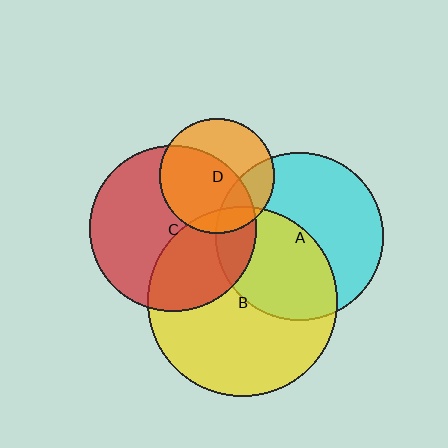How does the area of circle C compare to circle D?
Approximately 2.1 times.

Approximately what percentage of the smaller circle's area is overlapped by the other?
Approximately 25%.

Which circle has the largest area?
Circle B (yellow).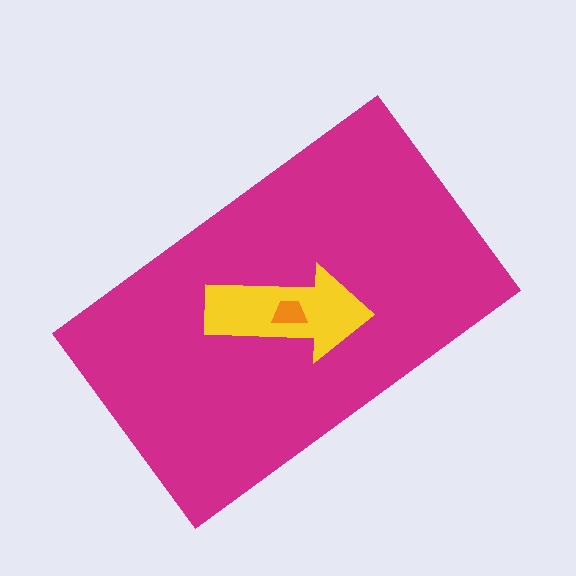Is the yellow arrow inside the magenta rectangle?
Yes.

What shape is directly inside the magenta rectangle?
The yellow arrow.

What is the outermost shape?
The magenta rectangle.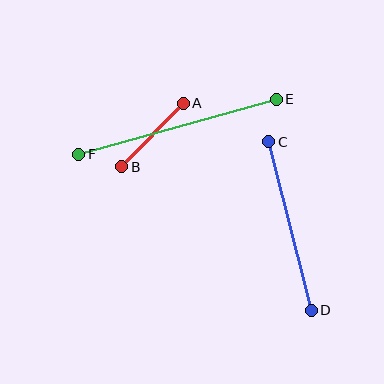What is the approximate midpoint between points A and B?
The midpoint is at approximately (153, 135) pixels.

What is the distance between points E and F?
The distance is approximately 205 pixels.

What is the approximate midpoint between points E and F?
The midpoint is at approximately (177, 127) pixels.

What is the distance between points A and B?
The distance is approximately 88 pixels.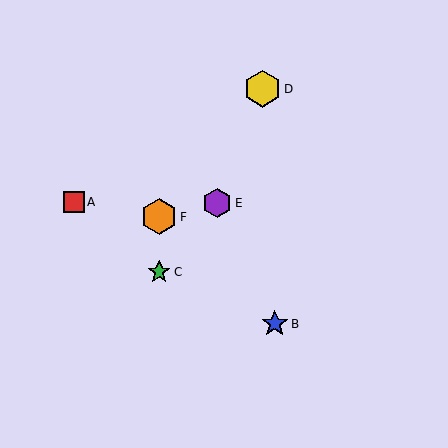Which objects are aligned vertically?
Objects C, F are aligned vertically.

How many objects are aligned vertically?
2 objects (C, F) are aligned vertically.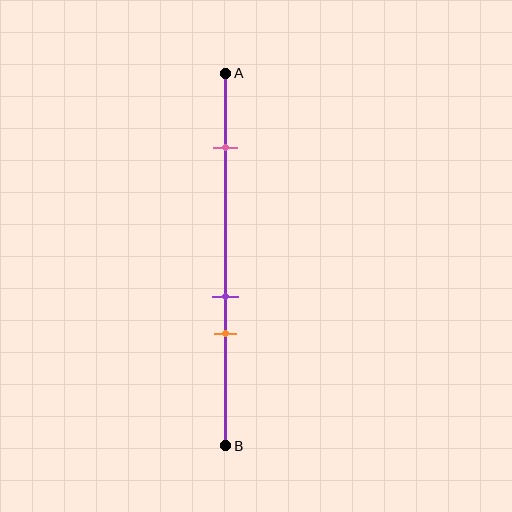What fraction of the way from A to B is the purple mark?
The purple mark is approximately 60% (0.6) of the way from A to B.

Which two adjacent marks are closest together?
The purple and orange marks are the closest adjacent pair.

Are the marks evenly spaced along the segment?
No, the marks are not evenly spaced.